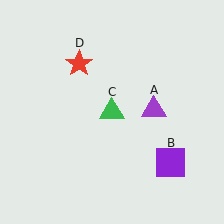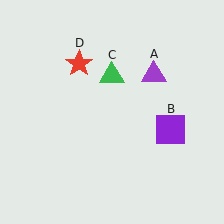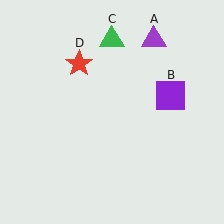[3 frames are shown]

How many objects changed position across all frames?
3 objects changed position: purple triangle (object A), purple square (object B), green triangle (object C).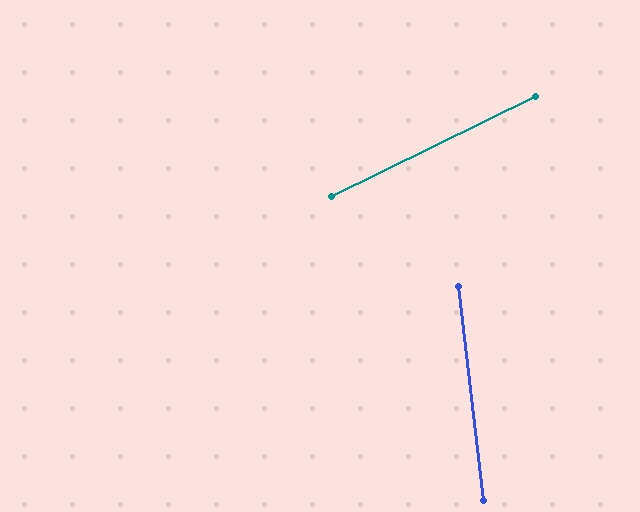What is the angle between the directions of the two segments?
Approximately 71 degrees.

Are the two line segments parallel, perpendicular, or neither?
Neither parallel nor perpendicular — they differ by about 71°.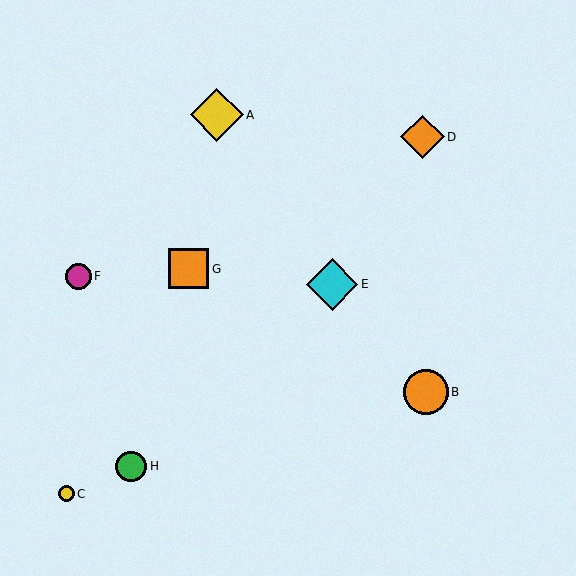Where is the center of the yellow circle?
The center of the yellow circle is at (66, 494).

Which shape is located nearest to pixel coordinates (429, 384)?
The orange circle (labeled B) at (426, 392) is nearest to that location.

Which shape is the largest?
The yellow diamond (labeled A) is the largest.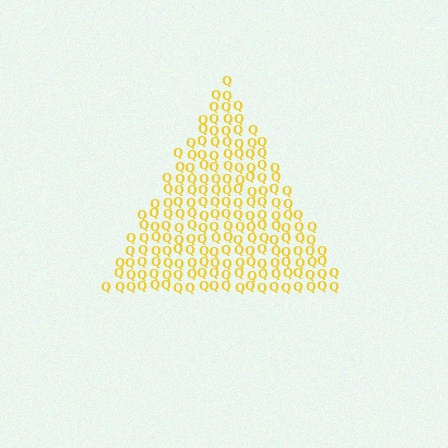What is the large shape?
The large shape is a triangle.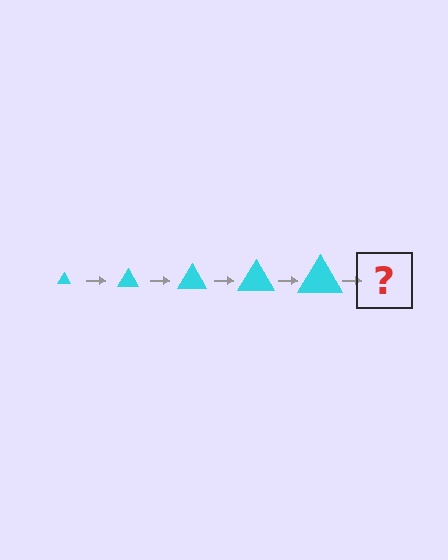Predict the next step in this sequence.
The next step is a cyan triangle, larger than the previous one.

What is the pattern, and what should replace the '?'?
The pattern is that the triangle gets progressively larger each step. The '?' should be a cyan triangle, larger than the previous one.